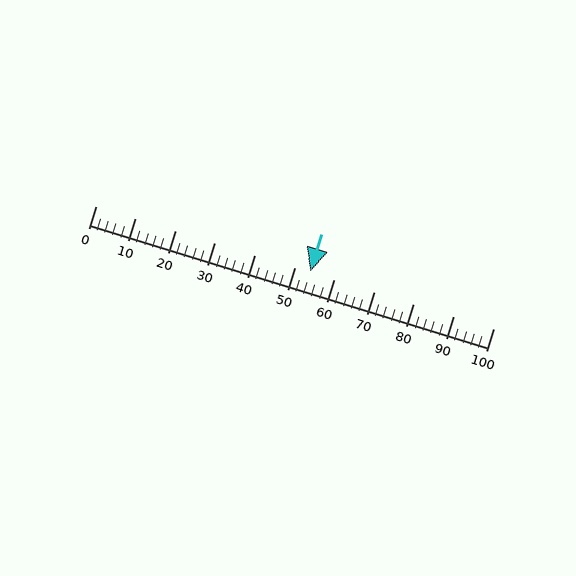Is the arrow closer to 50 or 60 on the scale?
The arrow is closer to 50.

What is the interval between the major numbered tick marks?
The major tick marks are spaced 10 units apart.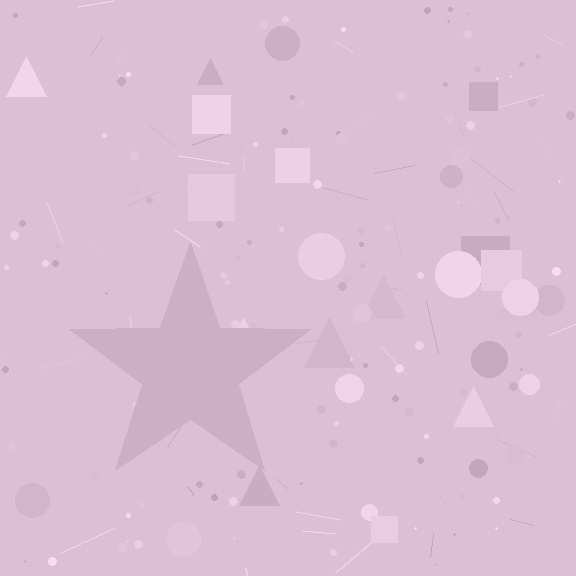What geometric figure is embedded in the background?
A star is embedded in the background.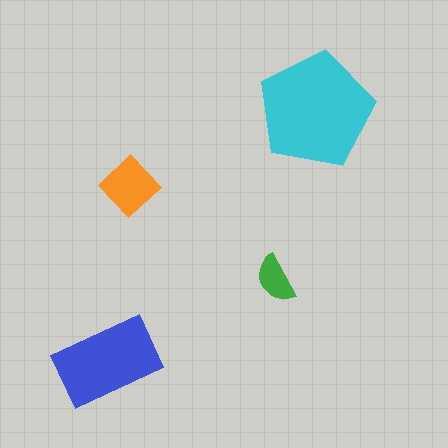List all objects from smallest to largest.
The green semicircle, the orange diamond, the blue rectangle, the cyan pentagon.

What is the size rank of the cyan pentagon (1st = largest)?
1st.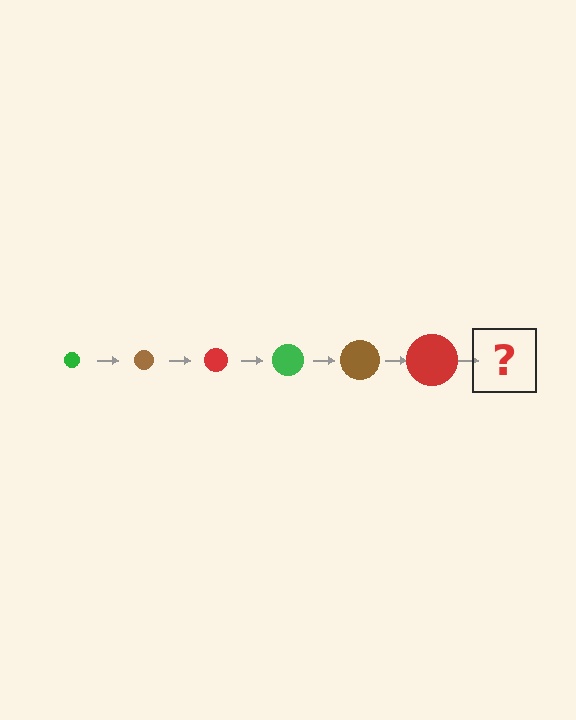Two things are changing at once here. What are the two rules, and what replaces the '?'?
The two rules are that the circle grows larger each step and the color cycles through green, brown, and red. The '?' should be a green circle, larger than the previous one.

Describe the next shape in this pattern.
It should be a green circle, larger than the previous one.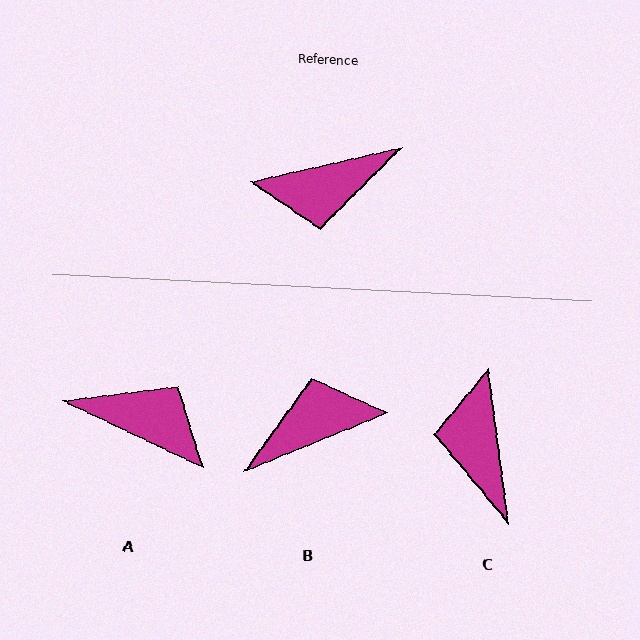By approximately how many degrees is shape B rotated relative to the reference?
Approximately 171 degrees clockwise.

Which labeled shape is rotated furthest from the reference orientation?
B, about 171 degrees away.